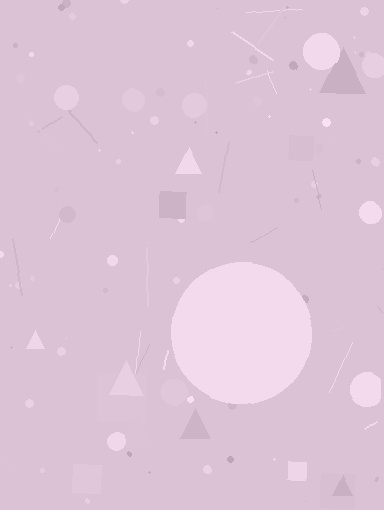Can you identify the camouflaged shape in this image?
The camouflaged shape is a circle.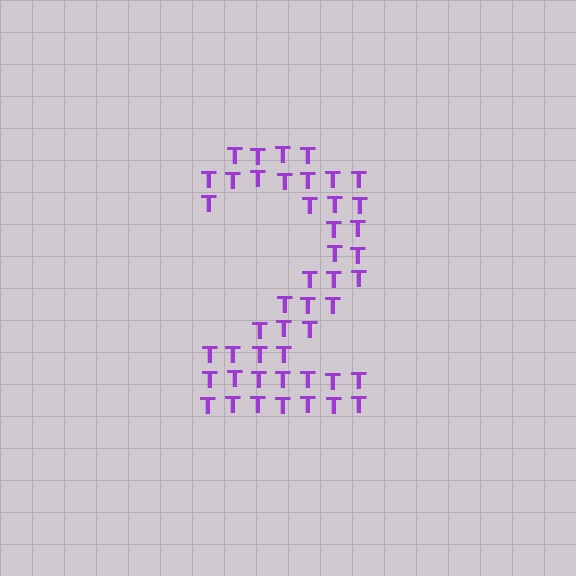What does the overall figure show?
The overall figure shows the digit 2.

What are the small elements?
The small elements are letter T's.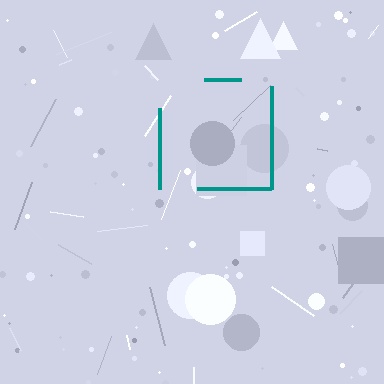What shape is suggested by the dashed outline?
The dashed outline suggests a square.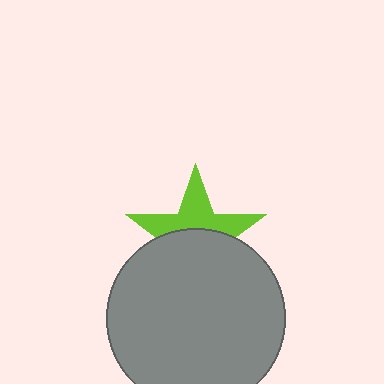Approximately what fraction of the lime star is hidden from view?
Roughly 53% of the lime star is hidden behind the gray circle.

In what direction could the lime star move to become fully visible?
The lime star could move up. That would shift it out from behind the gray circle entirely.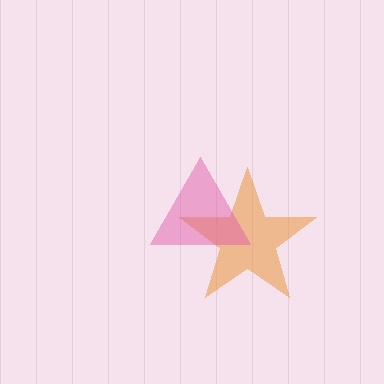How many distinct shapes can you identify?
There are 2 distinct shapes: an orange star, a pink triangle.